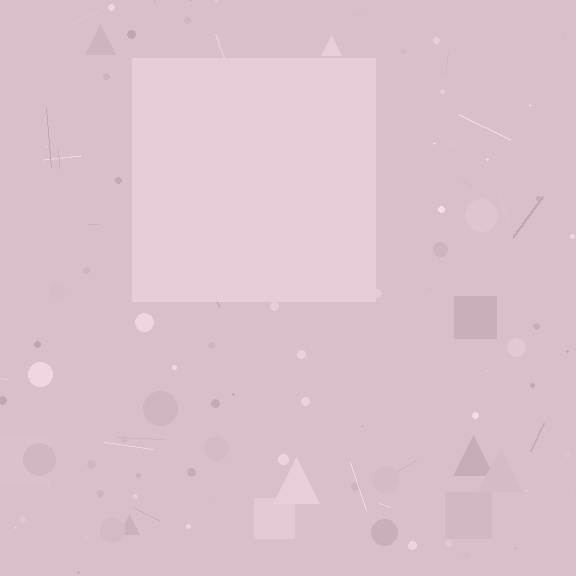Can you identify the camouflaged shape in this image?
The camouflaged shape is a square.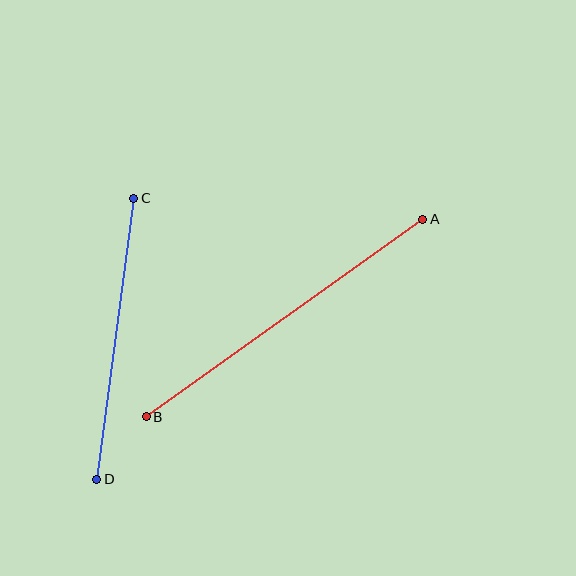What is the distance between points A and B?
The distance is approximately 340 pixels.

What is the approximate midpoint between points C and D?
The midpoint is at approximately (115, 339) pixels.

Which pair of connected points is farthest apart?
Points A and B are farthest apart.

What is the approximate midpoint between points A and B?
The midpoint is at approximately (284, 318) pixels.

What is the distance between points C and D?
The distance is approximately 284 pixels.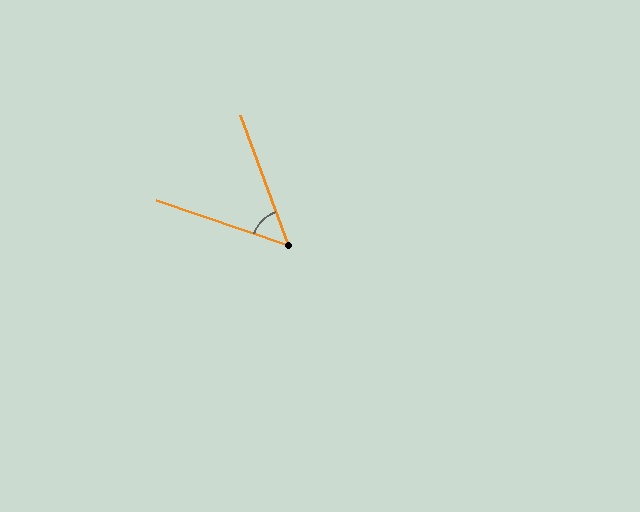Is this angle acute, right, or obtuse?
It is acute.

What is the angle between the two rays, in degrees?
Approximately 51 degrees.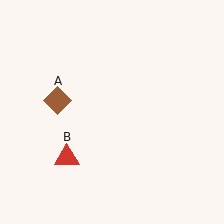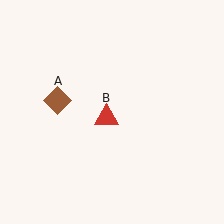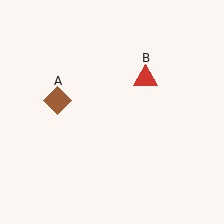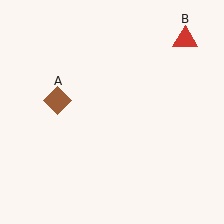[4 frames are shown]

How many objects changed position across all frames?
1 object changed position: red triangle (object B).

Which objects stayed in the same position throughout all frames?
Brown diamond (object A) remained stationary.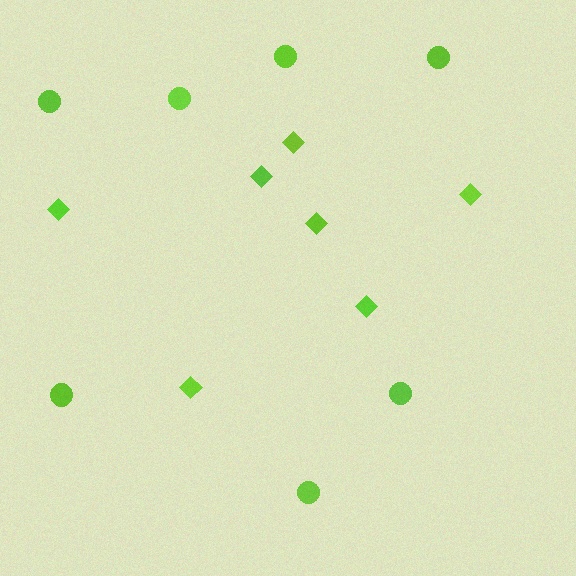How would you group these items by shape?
There are 2 groups: one group of diamonds (7) and one group of circles (7).